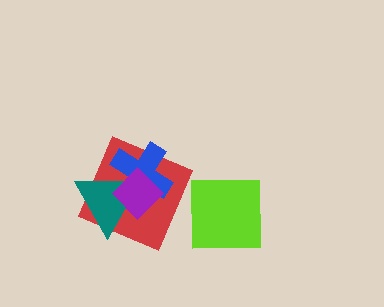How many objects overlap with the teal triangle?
3 objects overlap with the teal triangle.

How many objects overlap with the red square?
3 objects overlap with the red square.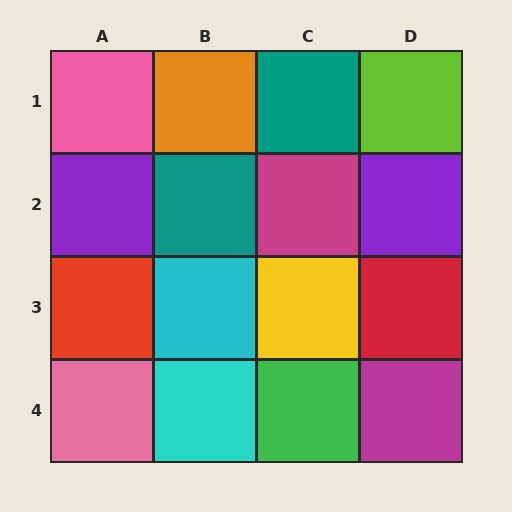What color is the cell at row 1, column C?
Teal.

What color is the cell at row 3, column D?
Red.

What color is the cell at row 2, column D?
Purple.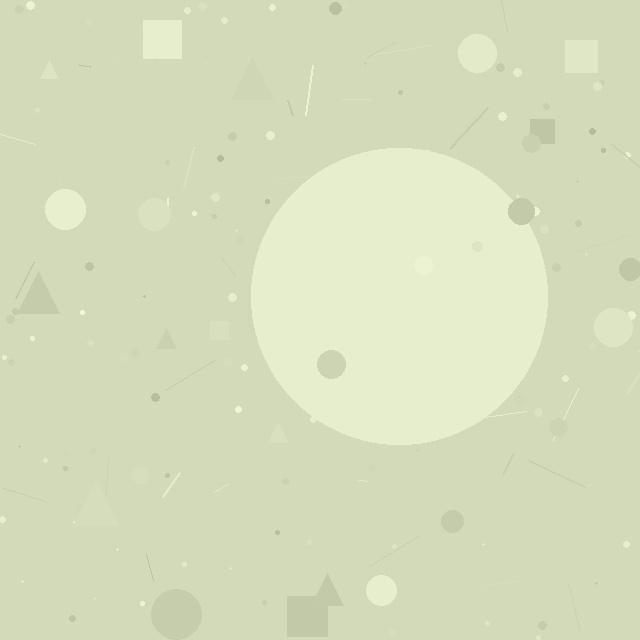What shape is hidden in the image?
A circle is hidden in the image.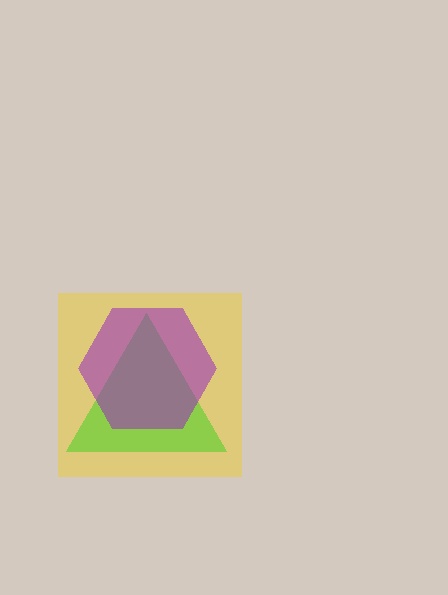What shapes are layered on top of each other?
The layered shapes are: a yellow square, a lime triangle, a purple hexagon.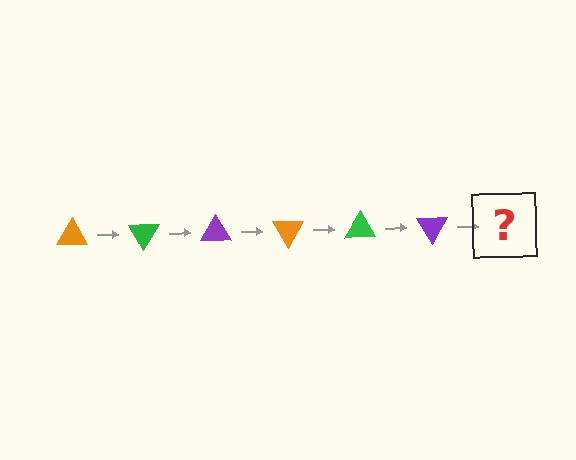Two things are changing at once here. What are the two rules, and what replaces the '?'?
The two rules are that it rotates 60 degrees each step and the color cycles through orange, green, and purple. The '?' should be an orange triangle, rotated 360 degrees from the start.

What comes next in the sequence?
The next element should be an orange triangle, rotated 360 degrees from the start.